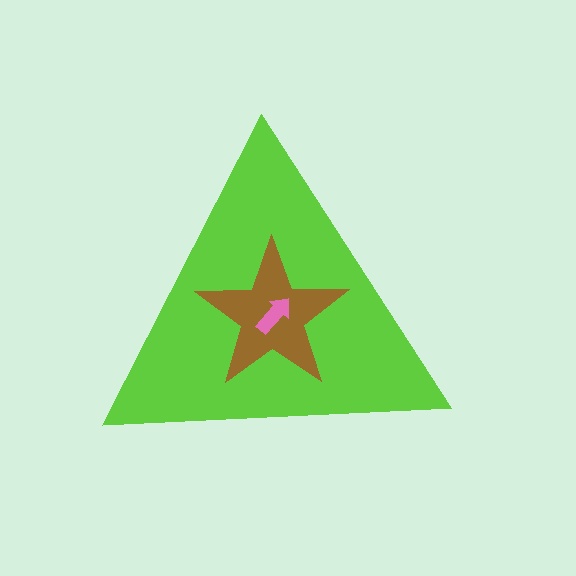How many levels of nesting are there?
3.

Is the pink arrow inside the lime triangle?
Yes.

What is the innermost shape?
The pink arrow.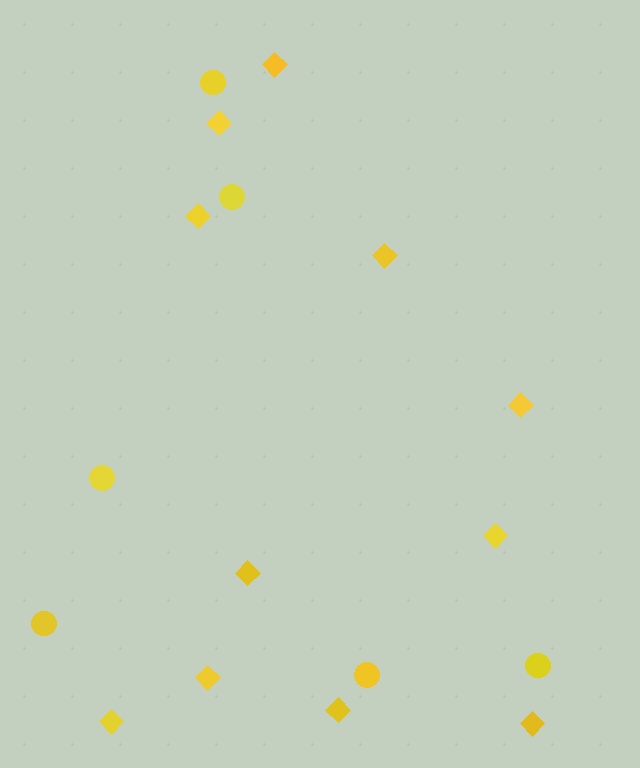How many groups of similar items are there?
There are 2 groups: one group of diamonds (11) and one group of circles (6).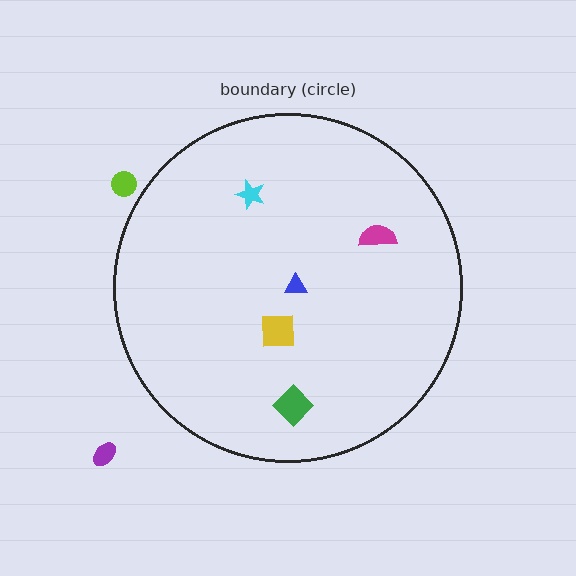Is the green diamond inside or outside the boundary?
Inside.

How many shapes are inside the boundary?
5 inside, 2 outside.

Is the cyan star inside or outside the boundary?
Inside.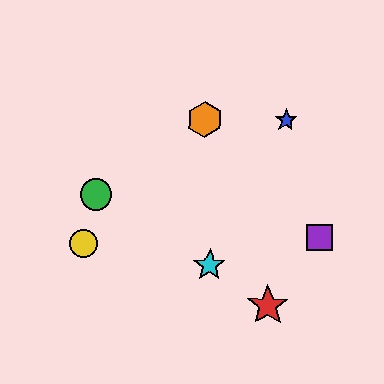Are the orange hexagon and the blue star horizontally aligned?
Yes, both are at y≈119.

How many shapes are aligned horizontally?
2 shapes (the blue star, the orange hexagon) are aligned horizontally.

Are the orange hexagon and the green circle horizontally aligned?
No, the orange hexagon is at y≈119 and the green circle is at y≈195.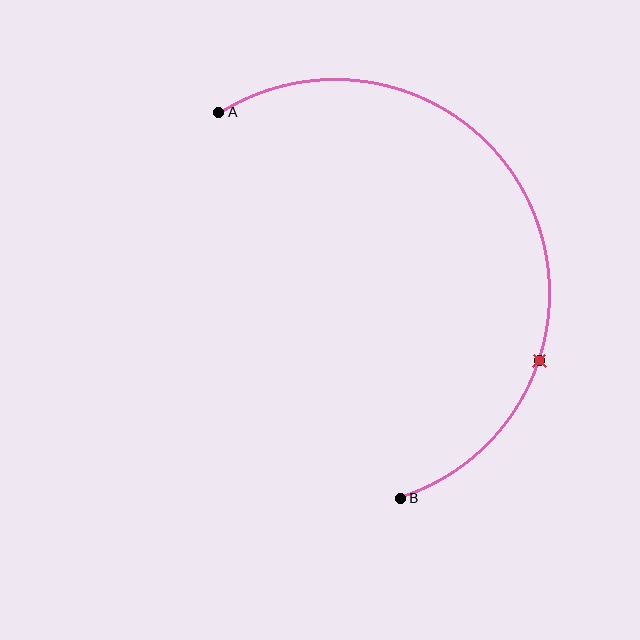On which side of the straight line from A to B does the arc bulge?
The arc bulges to the right of the straight line connecting A and B.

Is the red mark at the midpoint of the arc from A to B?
No. The red mark lies on the arc but is closer to endpoint B. The arc midpoint would be at the point on the curve equidistant along the arc from both A and B.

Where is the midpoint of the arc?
The arc midpoint is the point on the curve farthest from the straight line joining A and B. It sits to the right of that line.